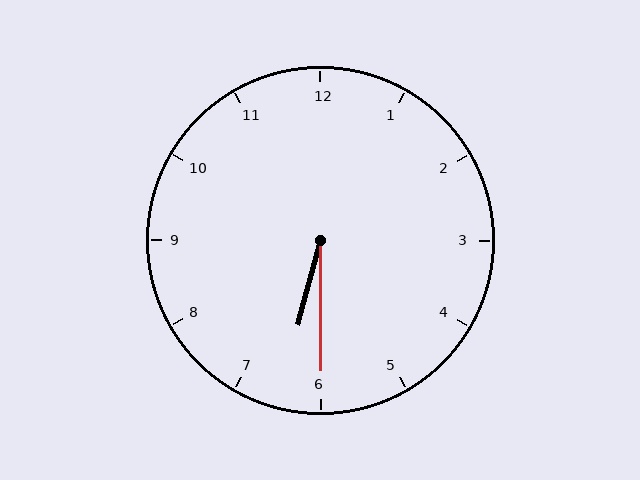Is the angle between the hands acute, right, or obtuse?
It is acute.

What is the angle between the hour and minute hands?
Approximately 15 degrees.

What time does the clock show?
6:30.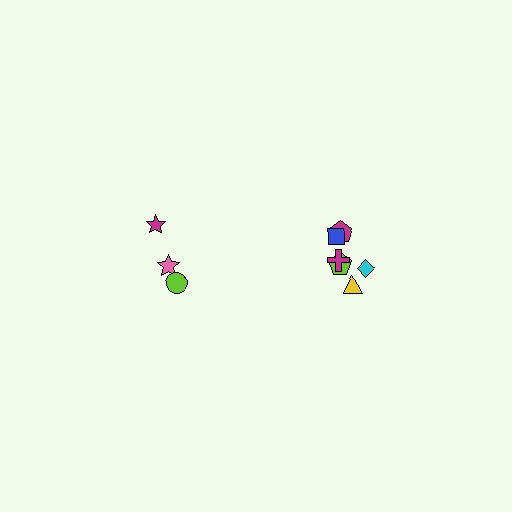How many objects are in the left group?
There are 3 objects.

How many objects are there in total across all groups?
There are 9 objects.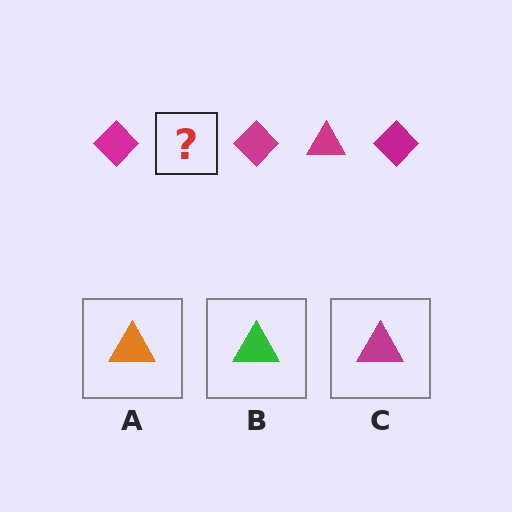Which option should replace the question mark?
Option C.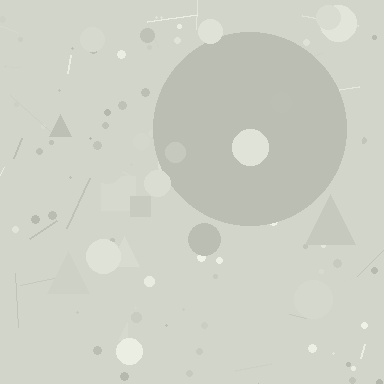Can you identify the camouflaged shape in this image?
The camouflaged shape is a circle.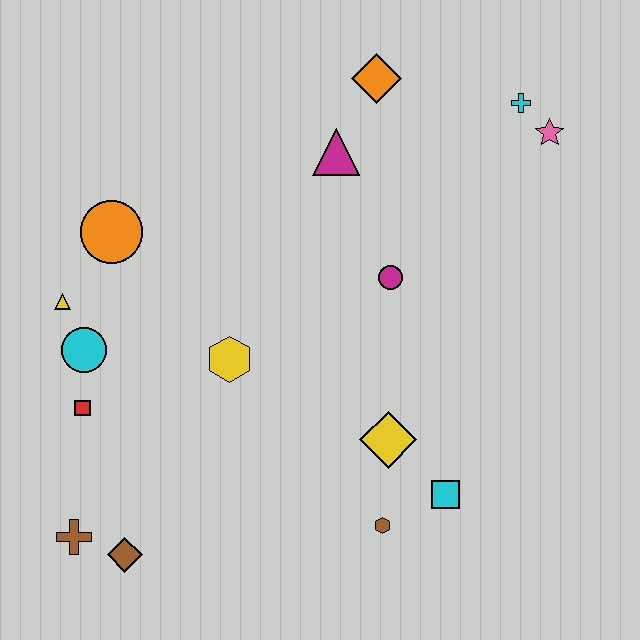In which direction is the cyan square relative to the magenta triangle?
The cyan square is below the magenta triangle.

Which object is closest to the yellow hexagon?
The cyan circle is closest to the yellow hexagon.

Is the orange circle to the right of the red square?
Yes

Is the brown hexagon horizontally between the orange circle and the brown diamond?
No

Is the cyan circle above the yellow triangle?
No